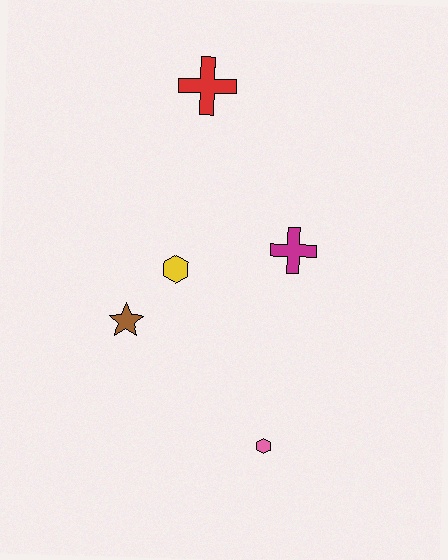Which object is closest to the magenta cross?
The yellow hexagon is closest to the magenta cross.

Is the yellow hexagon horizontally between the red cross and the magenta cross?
No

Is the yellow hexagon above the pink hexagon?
Yes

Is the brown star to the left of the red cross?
Yes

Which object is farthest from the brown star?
The red cross is farthest from the brown star.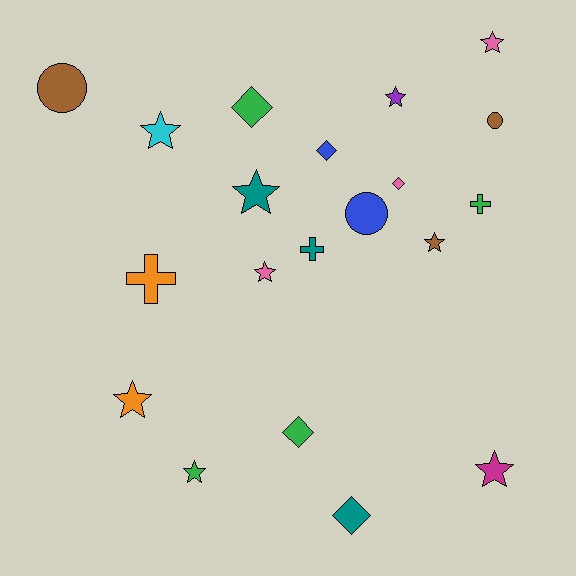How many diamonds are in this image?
There are 5 diamonds.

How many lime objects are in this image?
There are no lime objects.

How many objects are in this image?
There are 20 objects.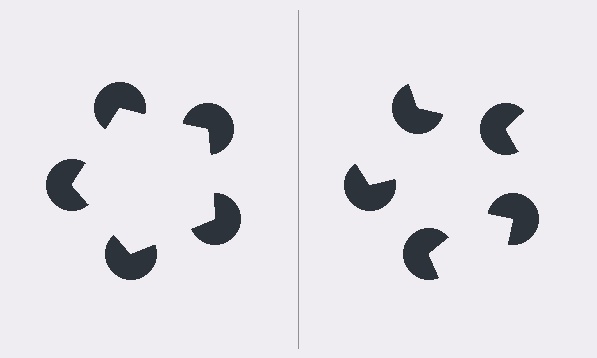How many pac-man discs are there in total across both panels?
10 — 5 on each side.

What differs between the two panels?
The pac-man discs are positioned identically on both sides; only the wedge orientations differ. On the left they align to a pentagon; on the right they are misaligned.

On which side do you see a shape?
An illusory pentagon appears on the left side. On the right side the wedge cuts are rotated, so no coherent shape forms.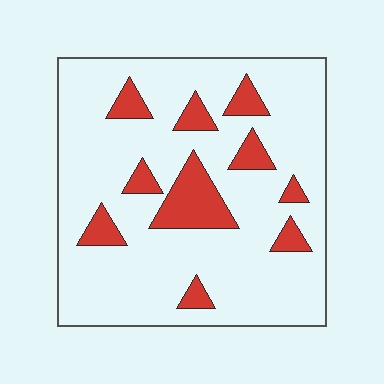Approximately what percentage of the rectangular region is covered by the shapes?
Approximately 15%.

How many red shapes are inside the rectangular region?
10.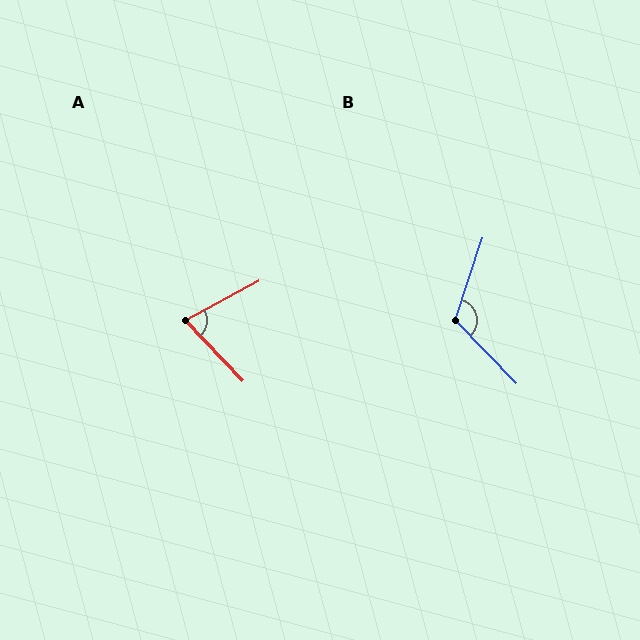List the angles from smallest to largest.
A (75°), B (117°).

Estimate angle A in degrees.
Approximately 75 degrees.